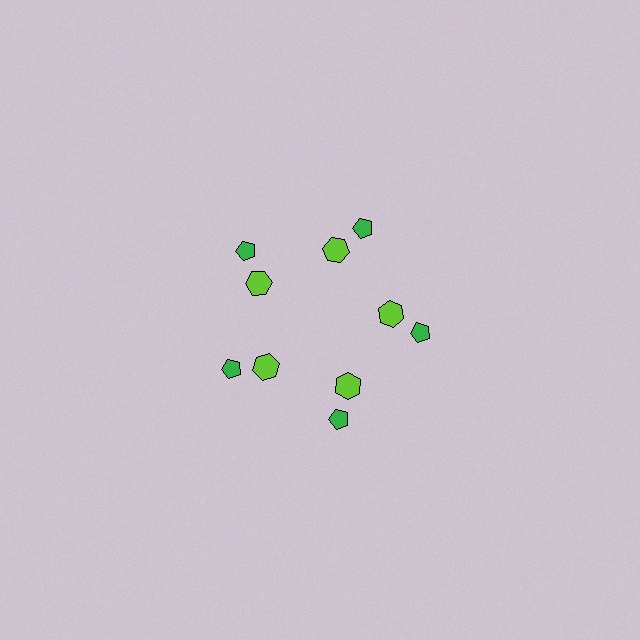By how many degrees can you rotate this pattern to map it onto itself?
The pattern maps onto itself every 72 degrees of rotation.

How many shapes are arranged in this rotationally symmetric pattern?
There are 10 shapes, arranged in 5 groups of 2.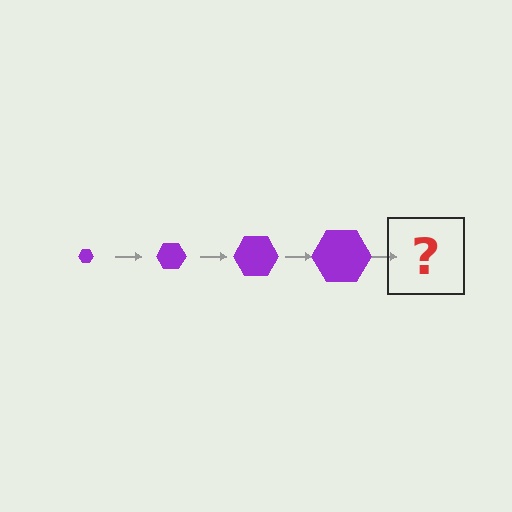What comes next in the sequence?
The next element should be a purple hexagon, larger than the previous one.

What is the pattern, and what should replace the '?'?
The pattern is that the hexagon gets progressively larger each step. The '?' should be a purple hexagon, larger than the previous one.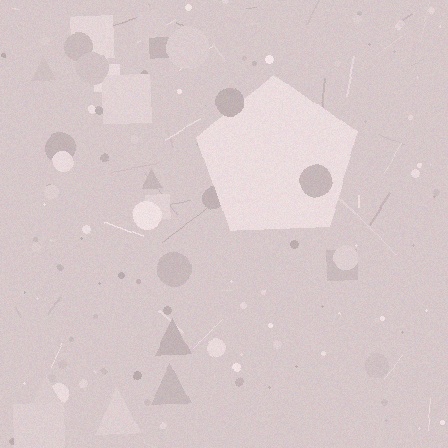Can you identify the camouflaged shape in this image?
The camouflaged shape is a pentagon.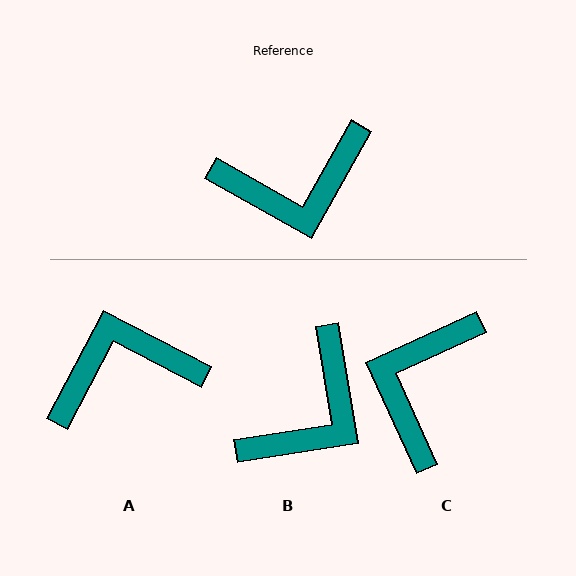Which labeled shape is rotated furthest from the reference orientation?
A, about 178 degrees away.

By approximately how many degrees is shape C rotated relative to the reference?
Approximately 126 degrees clockwise.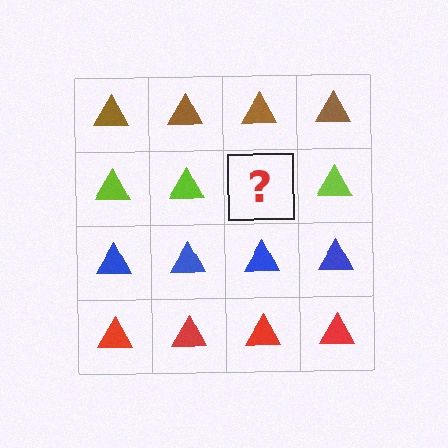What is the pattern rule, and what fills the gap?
The rule is that each row has a consistent color. The gap should be filled with a lime triangle.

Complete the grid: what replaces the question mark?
The question mark should be replaced with a lime triangle.